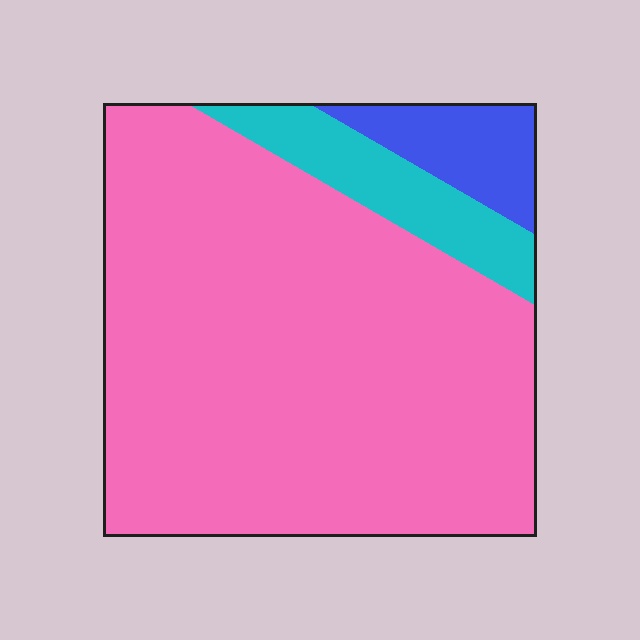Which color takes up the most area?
Pink, at roughly 80%.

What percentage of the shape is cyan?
Cyan takes up about one tenth (1/10) of the shape.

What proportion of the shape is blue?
Blue covers 8% of the shape.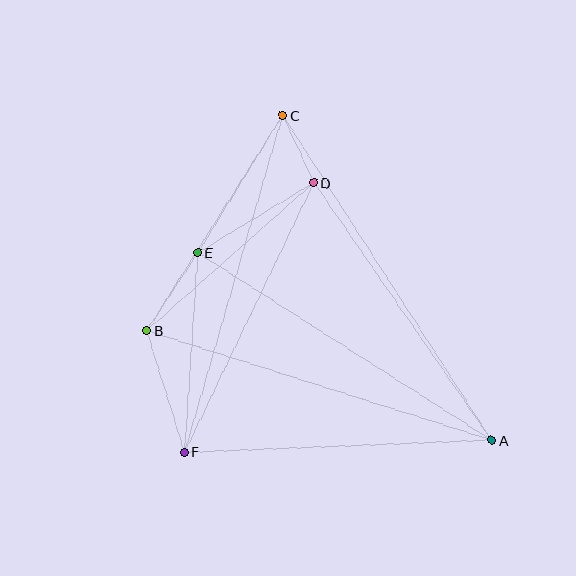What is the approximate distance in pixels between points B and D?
The distance between B and D is approximately 223 pixels.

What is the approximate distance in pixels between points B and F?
The distance between B and F is approximately 127 pixels.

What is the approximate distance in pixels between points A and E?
The distance between A and E is approximately 349 pixels.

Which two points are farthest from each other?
Points A and C are farthest from each other.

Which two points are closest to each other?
Points C and D are closest to each other.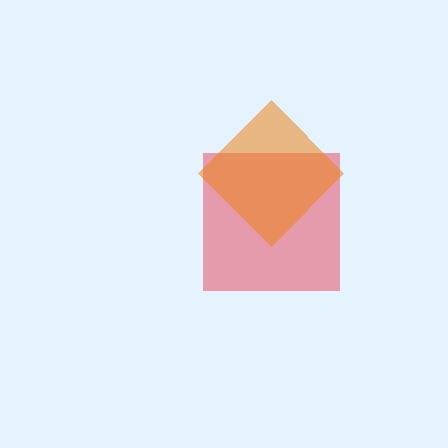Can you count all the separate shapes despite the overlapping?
Yes, there are 2 separate shapes.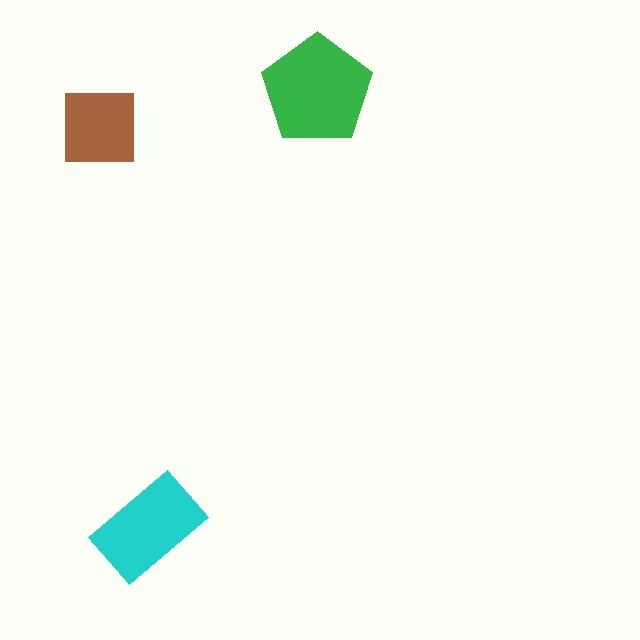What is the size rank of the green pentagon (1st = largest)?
1st.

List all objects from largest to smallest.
The green pentagon, the cyan rectangle, the brown square.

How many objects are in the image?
There are 3 objects in the image.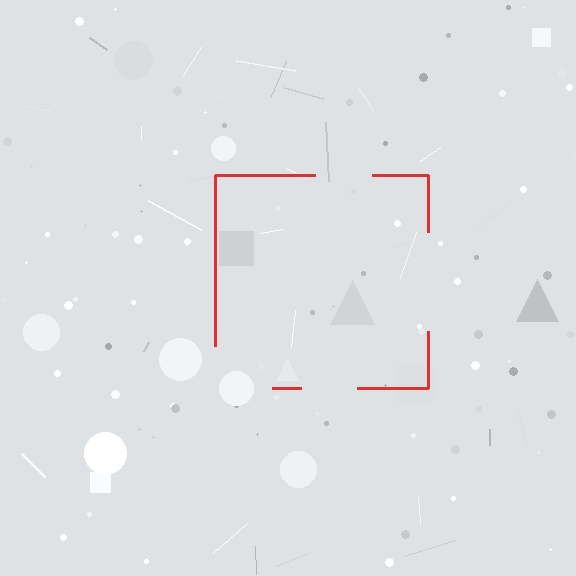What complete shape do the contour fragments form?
The contour fragments form a square.